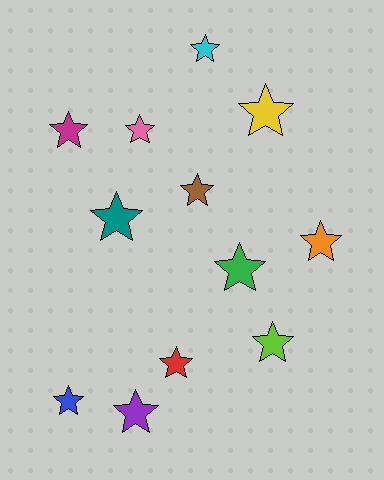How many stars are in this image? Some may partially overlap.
There are 12 stars.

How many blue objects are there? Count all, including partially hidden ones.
There is 1 blue object.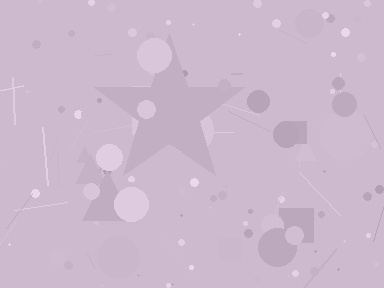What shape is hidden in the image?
A star is hidden in the image.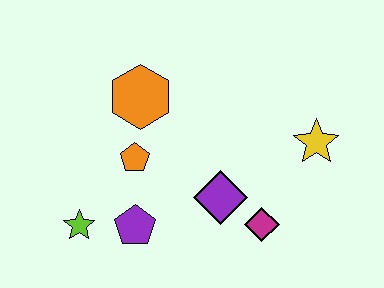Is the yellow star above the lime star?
Yes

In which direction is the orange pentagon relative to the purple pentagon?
The orange pentagon is above the purple pentagon.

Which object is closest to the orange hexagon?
The orange pentagon is closest to the orange hexagon.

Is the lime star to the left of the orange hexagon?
Yes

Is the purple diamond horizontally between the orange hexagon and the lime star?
No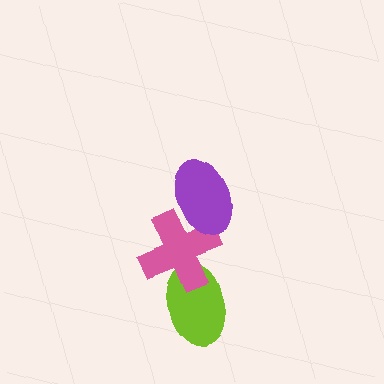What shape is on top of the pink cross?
The purple ellipse is on top of the pink cross.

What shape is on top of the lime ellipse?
The pink cross is on top of the lime ellipse.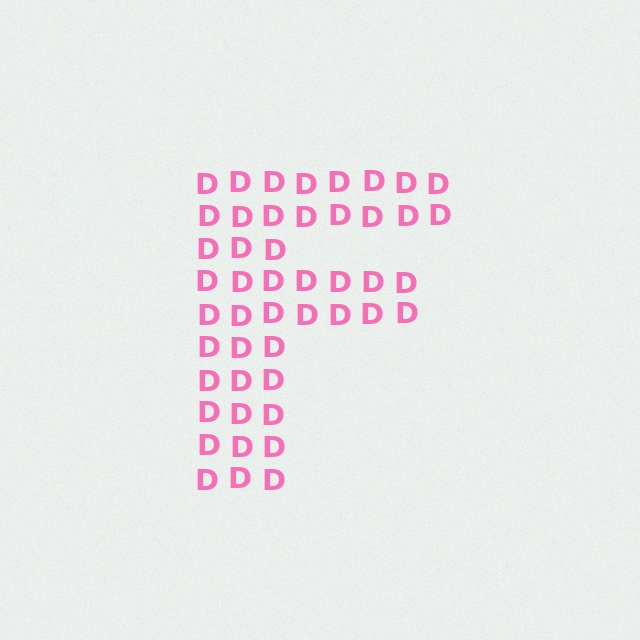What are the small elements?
The small elements are letter D's.